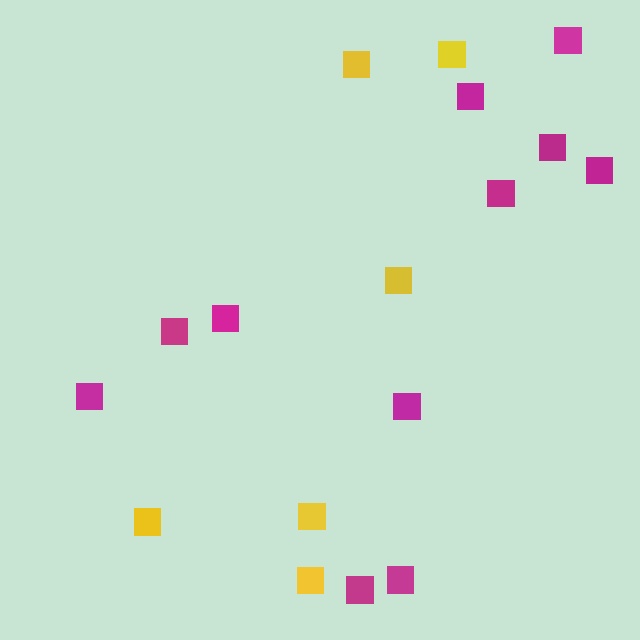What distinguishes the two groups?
There are 2 groups: one group of yellow squares (6) and one group of magenta squares (11).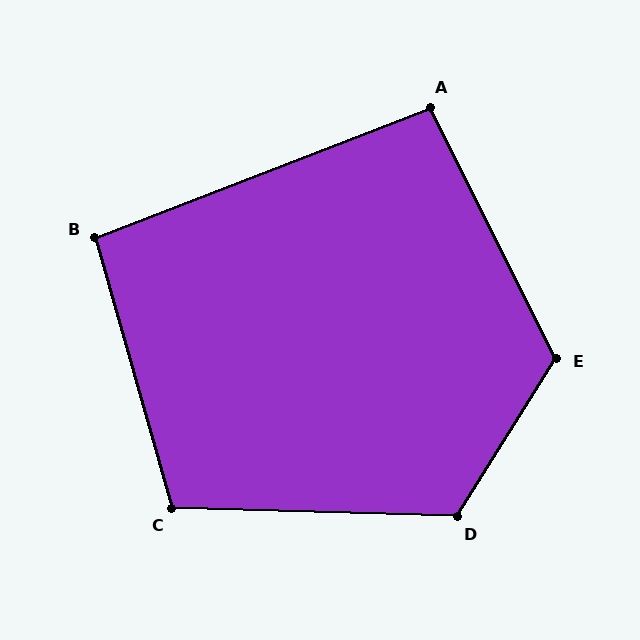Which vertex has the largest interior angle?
E, at approximately 121 degrees.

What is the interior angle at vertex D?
Approximately 121 degrees (obtuse).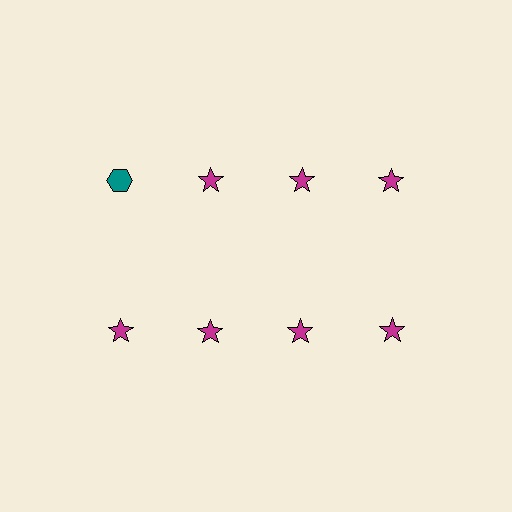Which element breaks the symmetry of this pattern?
The teal hexagon in the top row, leftmost column breaks the symmetry. All other shapes are magenta stars.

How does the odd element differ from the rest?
It differs in both color (teal instead of magenta) and shape (hexagon instead of star).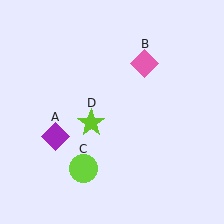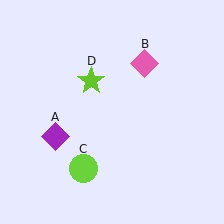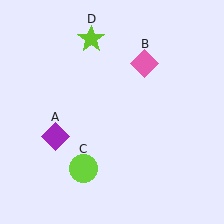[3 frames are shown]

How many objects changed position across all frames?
1 object changed position: lime star (object D).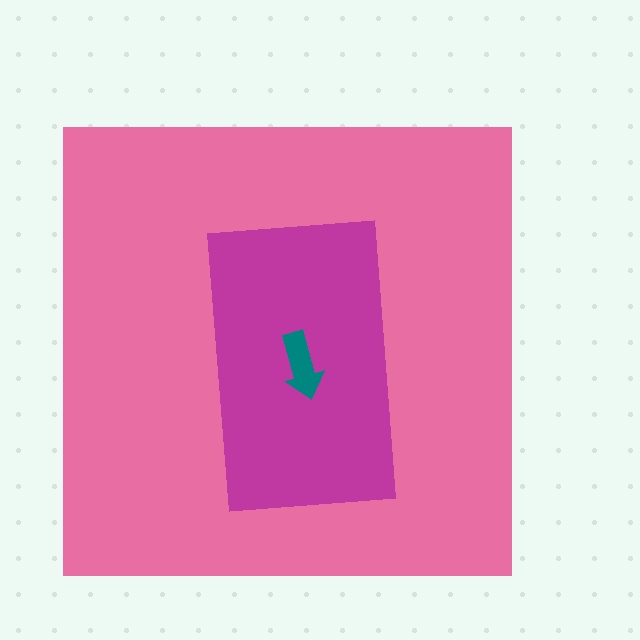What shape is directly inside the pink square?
The magenta rectangle.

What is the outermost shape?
The pink square.